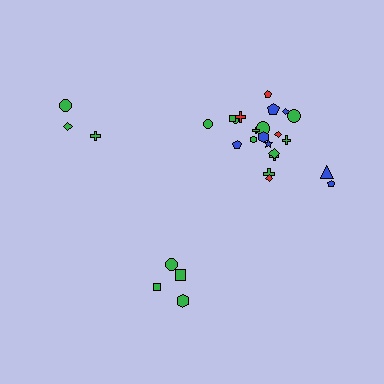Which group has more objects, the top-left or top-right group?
The top-right group.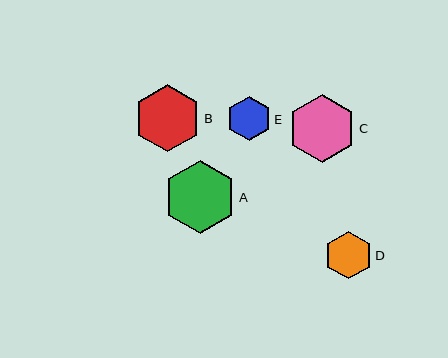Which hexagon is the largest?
Hexagon A is the largest with a size of approximately 73 pixels.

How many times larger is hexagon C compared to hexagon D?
Hexagon C is approximately 1.4 times the size of hexagon D.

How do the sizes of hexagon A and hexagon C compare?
Hexagon A and hexagon C are approximately the same size.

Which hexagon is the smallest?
Hexagon E is the smallest with a size of approximately 44 pixels.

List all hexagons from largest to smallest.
From largest to smallest: A, C, B, D, E.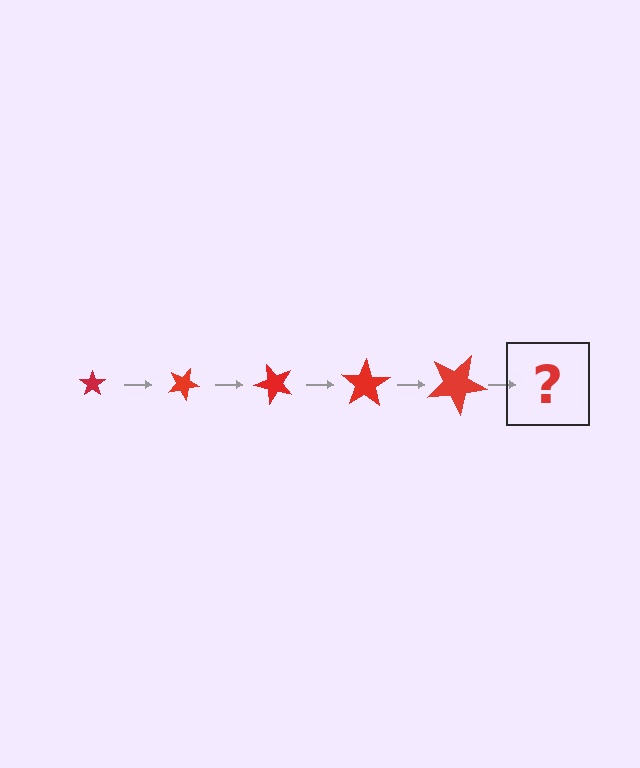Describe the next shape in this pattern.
It should be a star, larger than the previous one and rotated 125 degrees from the start.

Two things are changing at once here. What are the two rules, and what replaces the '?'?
The two rules are that the star grows larger each step and it rotates 25 degrees each step. The '?' should be a star, larger than the previous one and rotated 125 degrees from the start.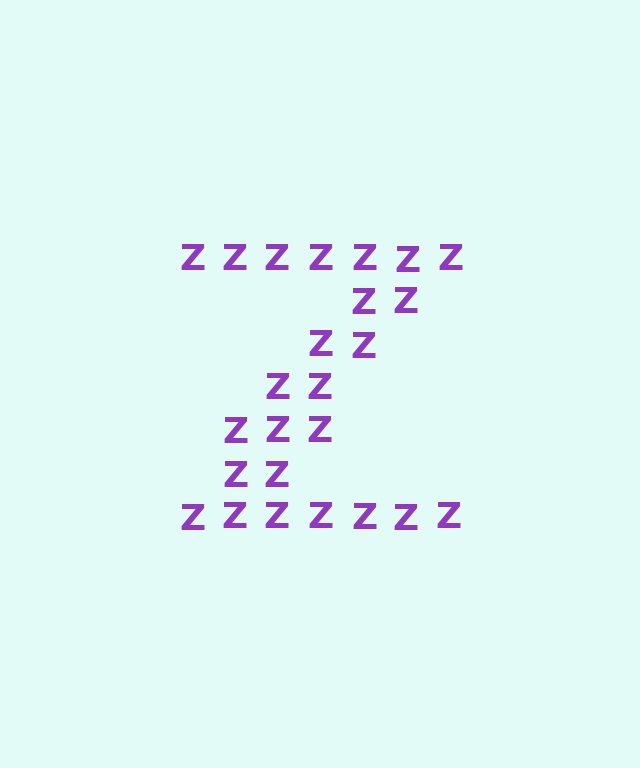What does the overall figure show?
The overall figure shows the letter Z.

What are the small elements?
The small elements are letter Z's.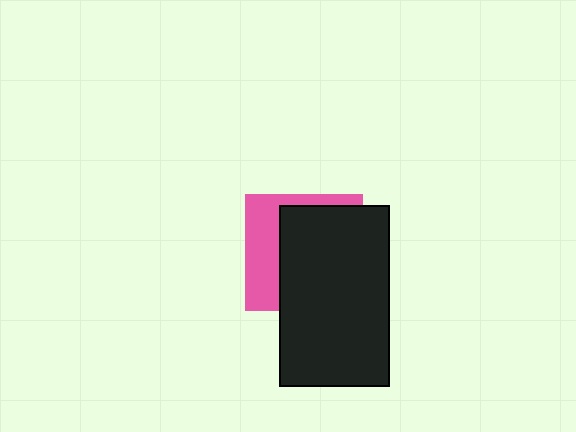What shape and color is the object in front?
The object in front is a black rectangle.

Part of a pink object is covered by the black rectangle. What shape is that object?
It is a square.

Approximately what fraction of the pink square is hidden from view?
Roughly 64% of the pink square is hidden behind the black rectangle.